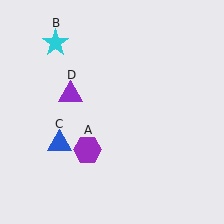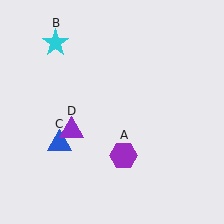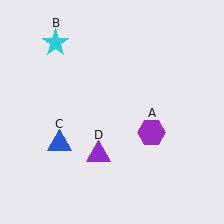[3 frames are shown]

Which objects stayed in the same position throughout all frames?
Cyan star (object B) and blue triangle (object C) remained stationary.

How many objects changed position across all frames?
2 objects changed position: purple hexagon (object A), purple triangle (object D).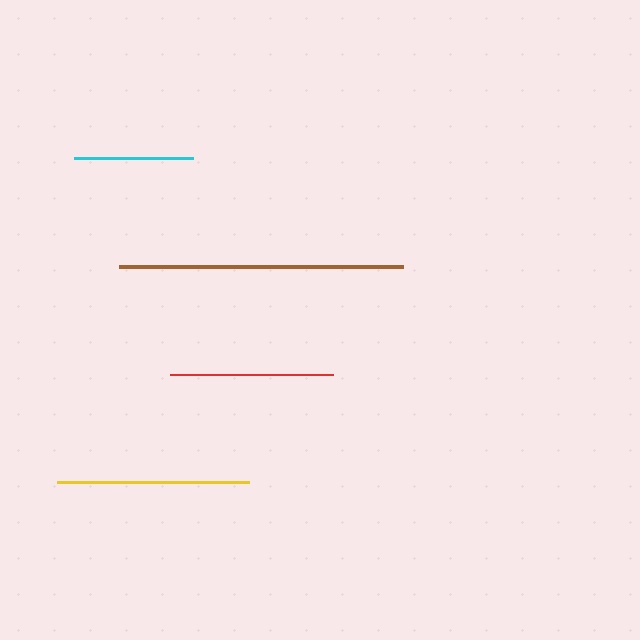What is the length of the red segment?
The red segment is approximately 163 pixels long.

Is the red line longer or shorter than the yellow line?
The yellow line is longer than the red line.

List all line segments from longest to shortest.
From longest to shortest: brown, yellow, red, cyan.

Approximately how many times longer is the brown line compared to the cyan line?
The brown line is approximately 2.4 times the length of the cyan line.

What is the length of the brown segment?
The brown segment is approximately 284 pixels long.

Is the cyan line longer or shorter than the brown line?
The brown line is longer than the cyan line.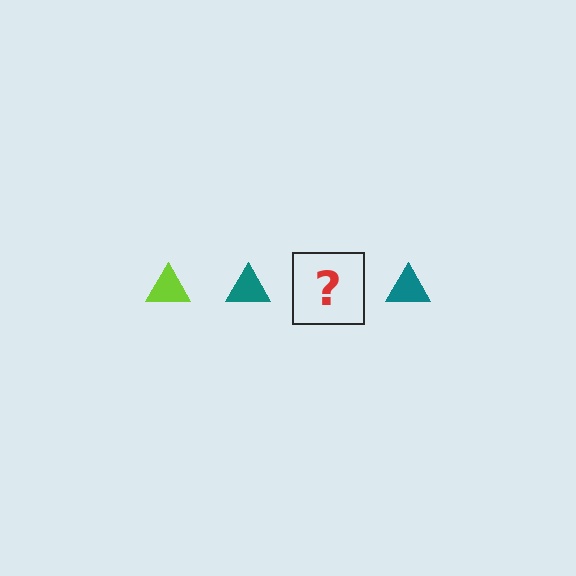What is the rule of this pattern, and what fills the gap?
The rule is that the pattern cycles through lime, teal triangles. The gap should be filled with a lime triangle.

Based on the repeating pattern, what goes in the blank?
The blank should be a lime triangle.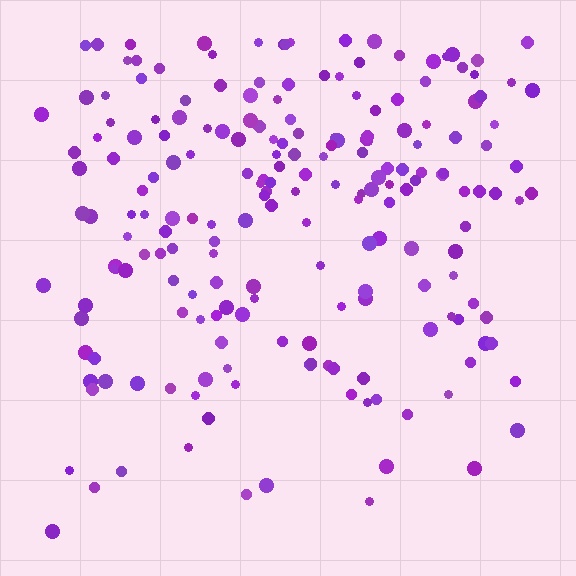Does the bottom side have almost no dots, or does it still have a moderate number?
Still a moderate number, just noticeably fewer than the top.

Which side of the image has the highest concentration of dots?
The top.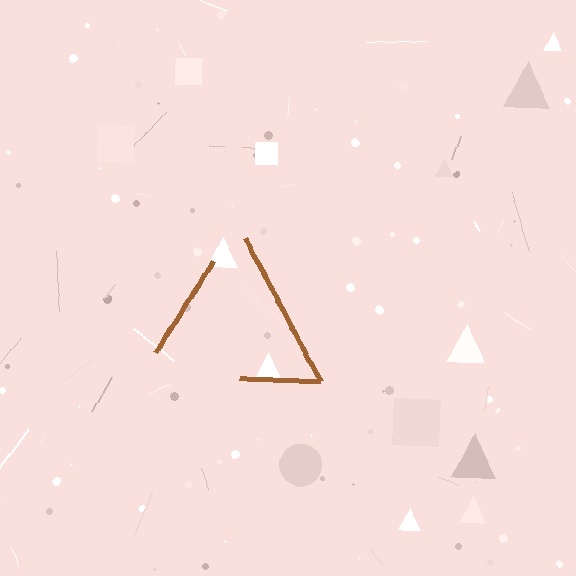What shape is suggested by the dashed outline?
The dashed outline suggests a triangle.